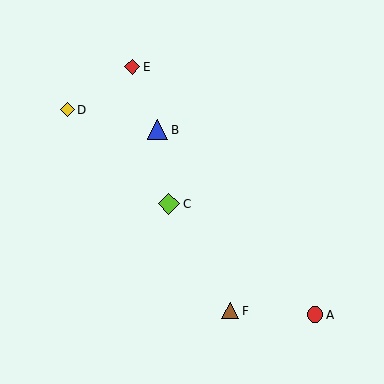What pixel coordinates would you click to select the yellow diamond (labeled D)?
Click at (68, 110) to select the yellow diamond D.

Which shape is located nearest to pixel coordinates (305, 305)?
The red circle (labeled A) at (315, 315) is nearest to that location.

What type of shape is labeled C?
Shape C is a lime diamond.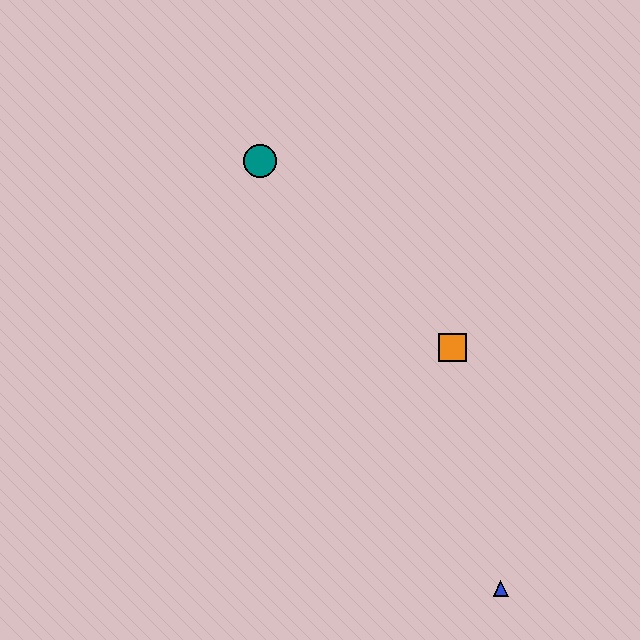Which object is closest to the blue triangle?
The orange square is closest to the blue triangle.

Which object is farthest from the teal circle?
The blue triangle is farthest from the teal circle.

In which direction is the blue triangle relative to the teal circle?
The blue triangle is below the teal circle.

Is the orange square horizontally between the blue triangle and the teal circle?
Yes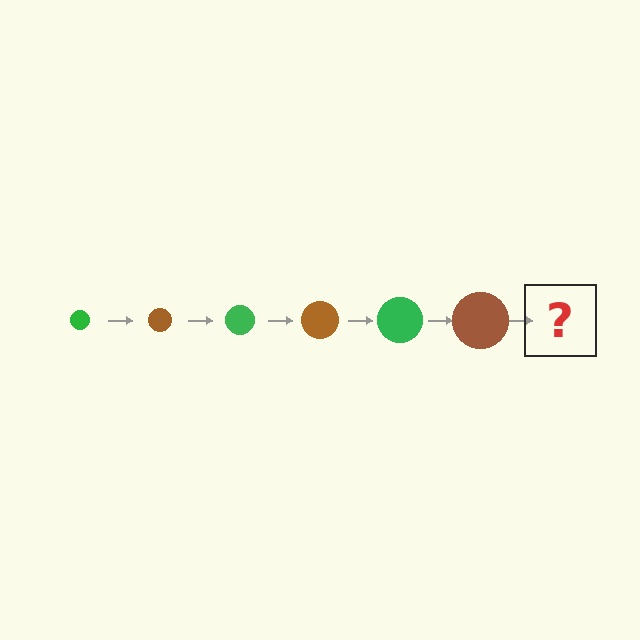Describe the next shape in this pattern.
It should be a green circle, larger than the previous one.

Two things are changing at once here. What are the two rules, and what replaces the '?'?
The two rules are that the circle grows larger each step and the color cycles through green and brown. The '?' should be a green circle, larger than the previous one.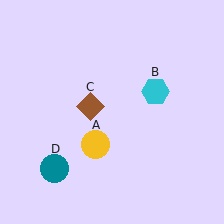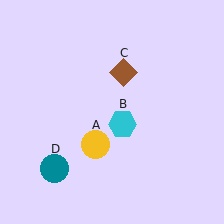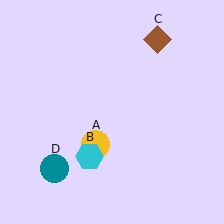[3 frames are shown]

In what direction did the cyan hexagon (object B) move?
The cyan hexagon (object B) moved down and to the left.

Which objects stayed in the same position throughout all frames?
Yellow circle (object A) and teal circle (object D) remained stationary.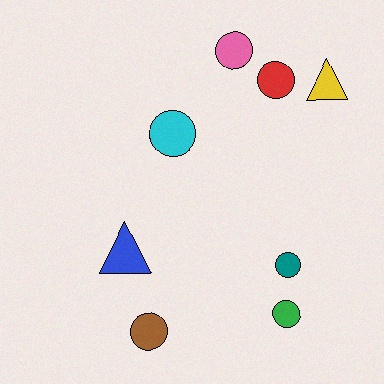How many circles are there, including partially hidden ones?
There are 6 circles.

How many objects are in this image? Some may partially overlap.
There are 8 objects.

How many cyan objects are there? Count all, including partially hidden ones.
There is 1 cyan object.